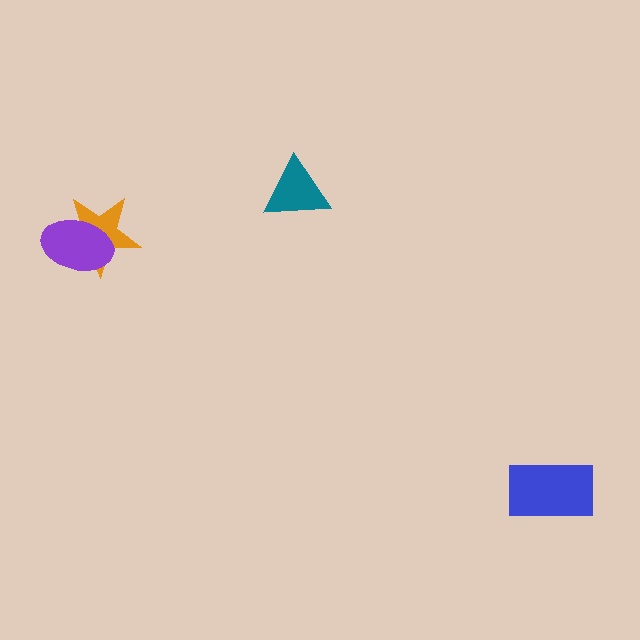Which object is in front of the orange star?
The purple ellipse is in front of the orange star.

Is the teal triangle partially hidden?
No, no other shape covers it.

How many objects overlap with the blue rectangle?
0 objects overlap with the blue rectangle.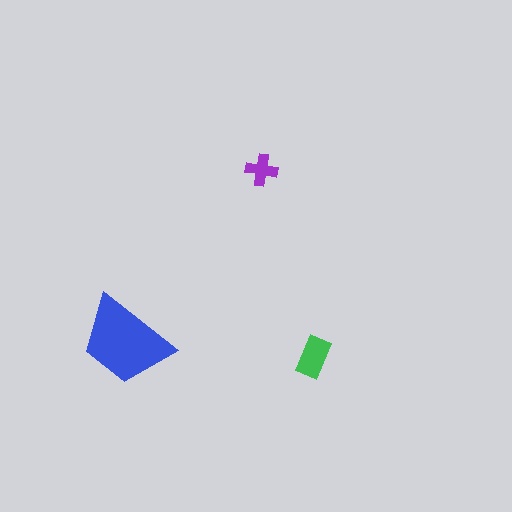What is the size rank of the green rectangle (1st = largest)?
2nd.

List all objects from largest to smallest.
The blue trapezoid, the green rectangle, the purple cross.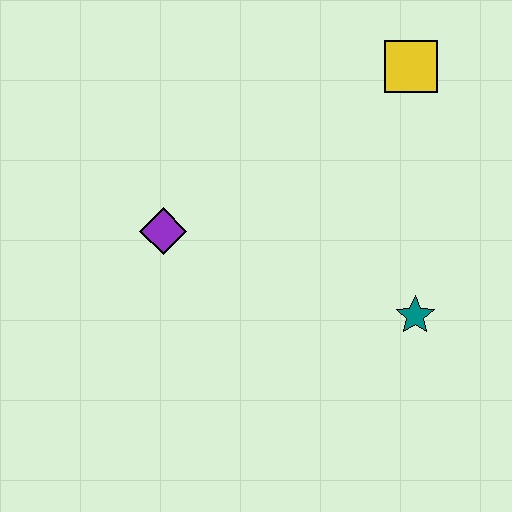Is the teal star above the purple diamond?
No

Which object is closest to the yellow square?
The teal star is closest to the yellow square.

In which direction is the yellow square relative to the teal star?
The yellow square is above the teal star.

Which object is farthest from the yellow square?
The purple diamond is farthest from the yellow square.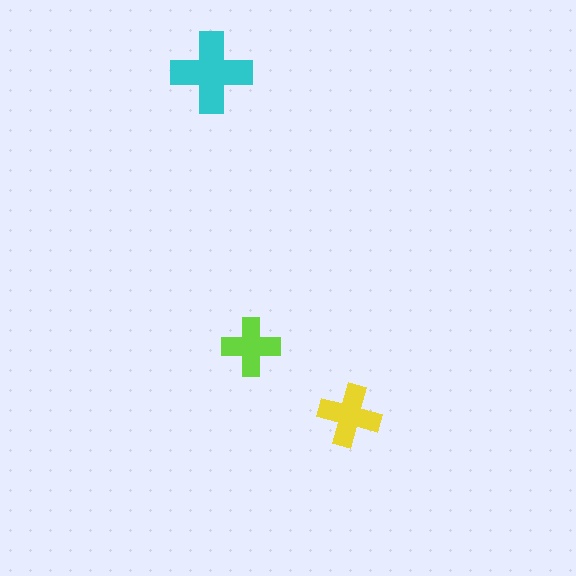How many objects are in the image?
There are 3 objects in the image.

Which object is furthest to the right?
The yellow cross is rightmost.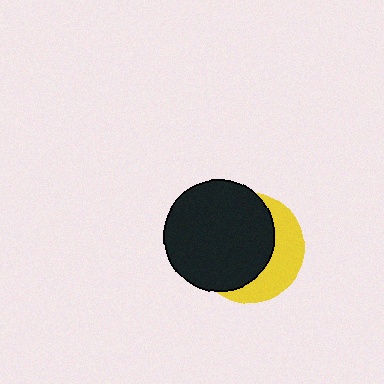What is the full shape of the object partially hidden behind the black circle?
The partially hidden object is a yellow circle.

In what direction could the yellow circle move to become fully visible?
The yellow circle could move right. That would shift it out from behind the black circle entirely.